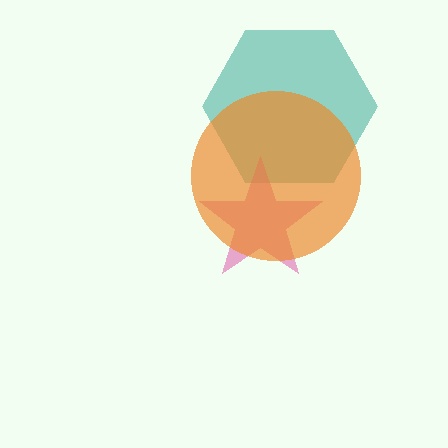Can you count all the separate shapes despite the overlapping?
Yes, there are 3 separate shapes.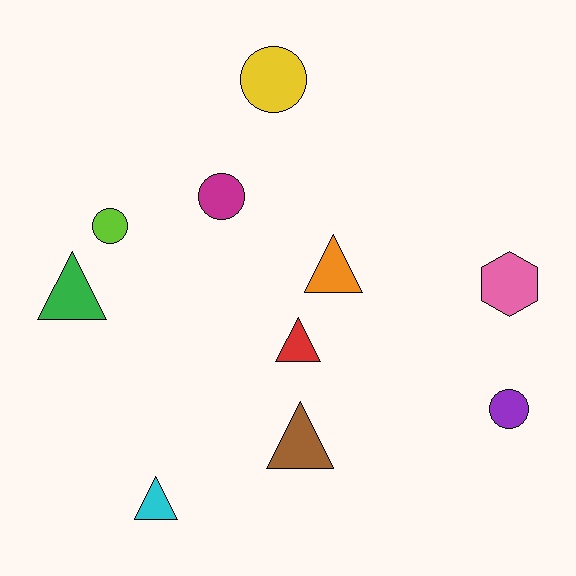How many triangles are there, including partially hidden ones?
There are 5 triangles.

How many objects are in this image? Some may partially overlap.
There are 10 objects.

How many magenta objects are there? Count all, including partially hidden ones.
There is 1 magenta object.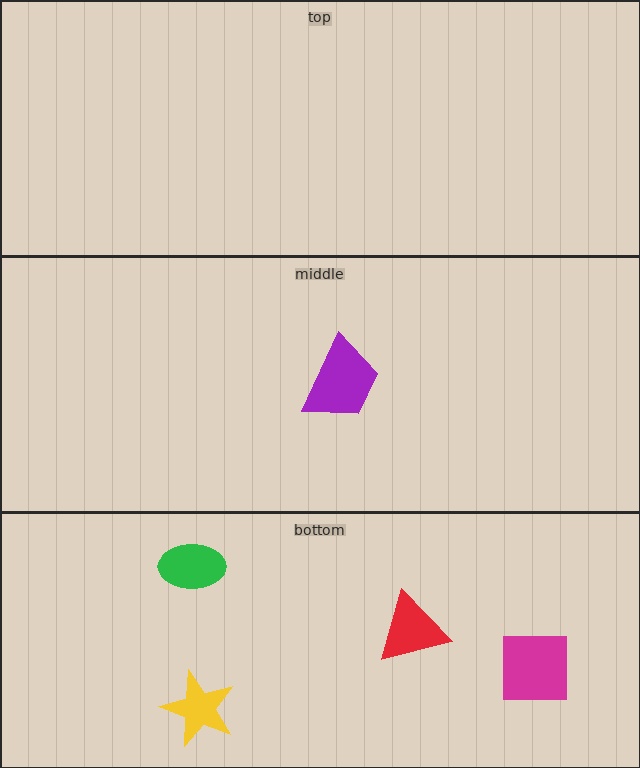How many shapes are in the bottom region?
4.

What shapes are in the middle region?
The purple trapezoid.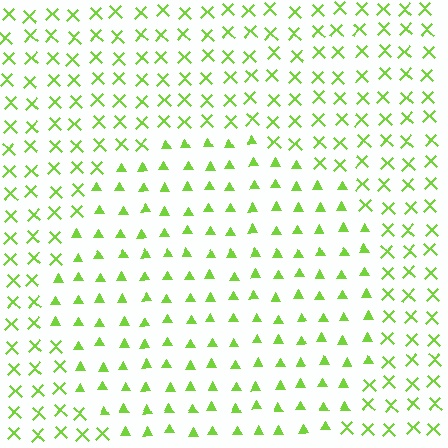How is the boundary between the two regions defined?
The boundary is defined by a change in element shape: triangles inside vs. X marks outside. All elements share the same color and spacing.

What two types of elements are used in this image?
The image uses triangles inside the circle region and X marks outside it.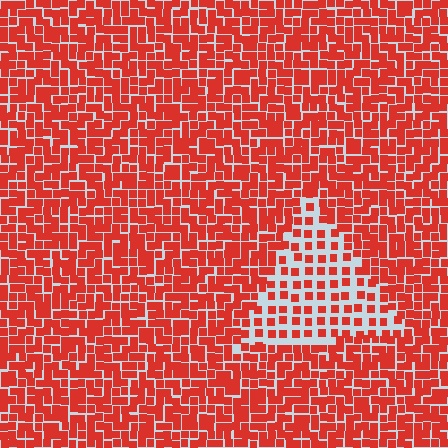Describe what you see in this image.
The image contains small red elements arranged at two different densities. A triangle-shaped region is visible where the elements are less densely packed than the surrounding area.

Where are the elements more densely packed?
The elements are more densely packed outside the triangle boundary.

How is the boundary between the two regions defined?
The boundary is defined by a change in element density (approximately 2.1x ratio). All elements are the same color, size, and shape.